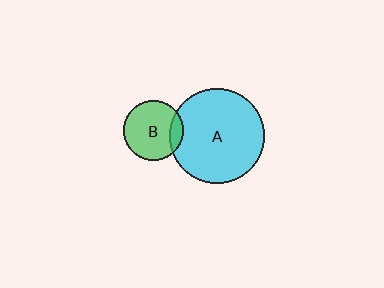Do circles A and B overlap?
Yes.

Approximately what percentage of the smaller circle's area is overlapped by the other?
Approximately 15%.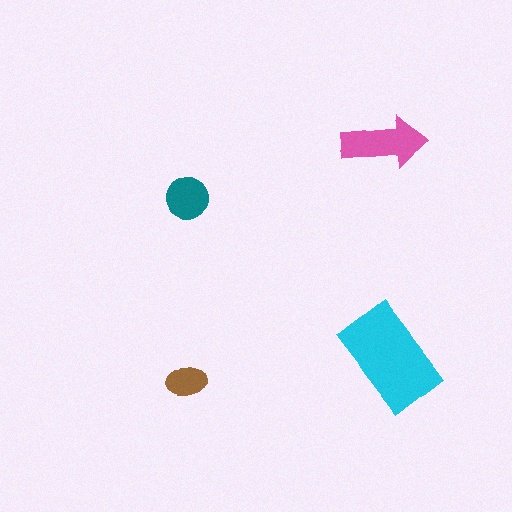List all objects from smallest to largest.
The brown ellipse, the teal circle, the pink arrow, the cyan rectangle.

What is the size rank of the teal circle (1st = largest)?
3rd.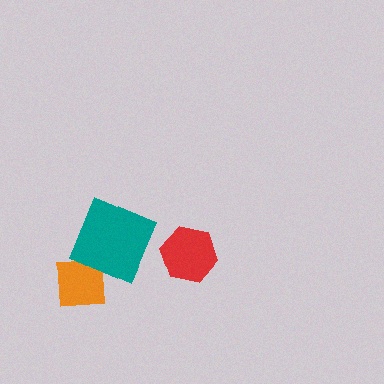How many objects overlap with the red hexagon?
0 objects overlap with the red hexagon.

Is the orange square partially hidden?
Yes, it is partially covered by another shape.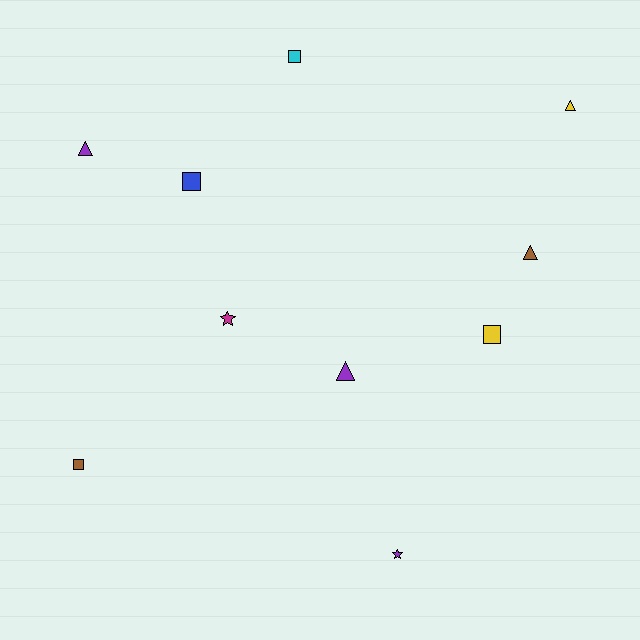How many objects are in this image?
There are 10 objects.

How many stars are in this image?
There are 2 stars.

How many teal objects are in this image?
There are no teal objects.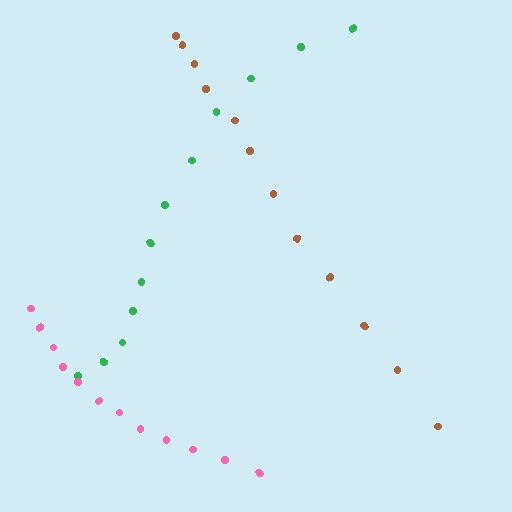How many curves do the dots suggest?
There are 3 distinct paths.